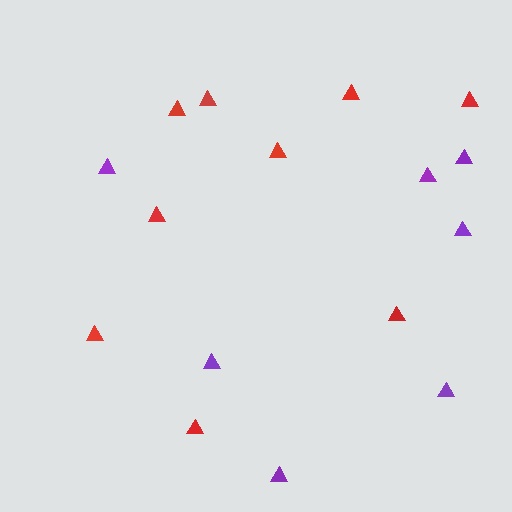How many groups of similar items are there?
There are 2 groups: one group of purple triangles (7) and one group of red triangles (9).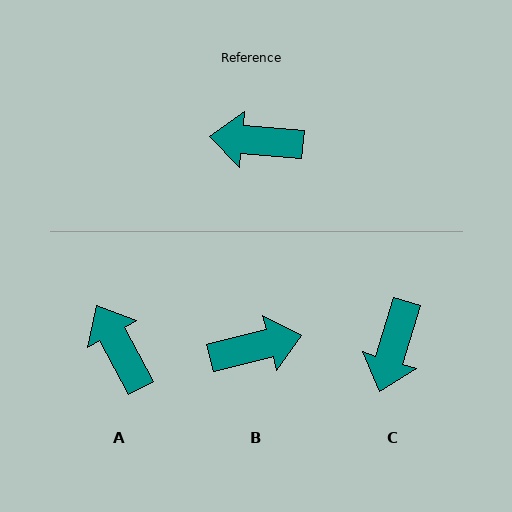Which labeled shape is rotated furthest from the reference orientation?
B, about 161 degrees away.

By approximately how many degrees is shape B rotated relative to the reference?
Approximately 161 degrees clockwise.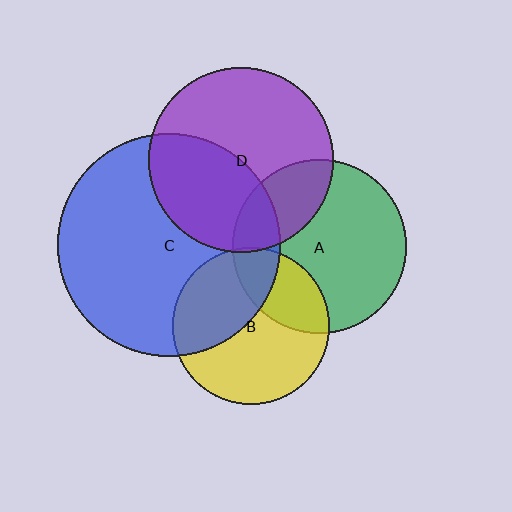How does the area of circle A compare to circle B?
Approximately 1.2 times.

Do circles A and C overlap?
Yes.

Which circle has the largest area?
Circle C (blue).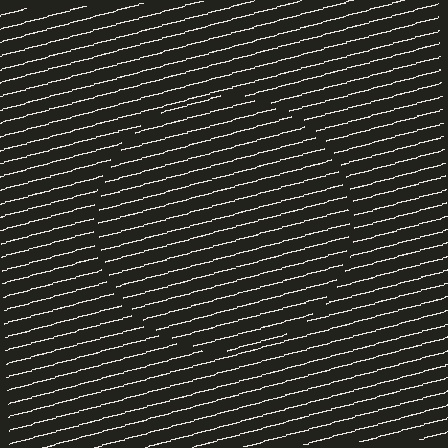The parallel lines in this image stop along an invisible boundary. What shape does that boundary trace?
An illusory circle. The interior of the shape contains the same grating, shifted by half a period — the contour is defined by the phase discontinuity where line-ends from the inner and outer gratings abut.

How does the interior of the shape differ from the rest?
The interior of the shape contains the same grating, shifted by half a period — the contour is defined by the phase discontinuity where line-ends from the inner and outer gratings abut.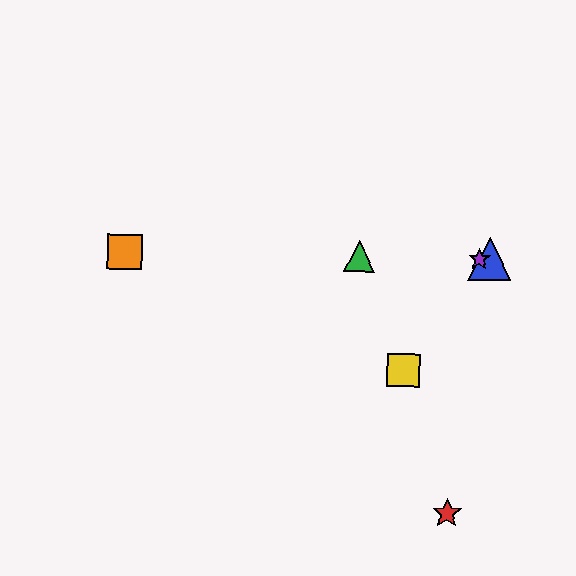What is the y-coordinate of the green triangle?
The green triangle is at y≈257.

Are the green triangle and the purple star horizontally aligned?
Yes, both are at y≈257.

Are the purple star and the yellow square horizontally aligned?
No, the purple star is at y≈259 and the yellow square is at y≈371.